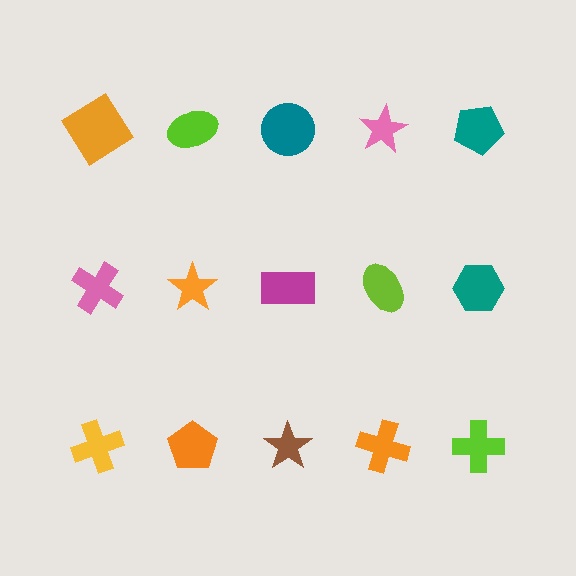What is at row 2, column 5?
A teal hexagon.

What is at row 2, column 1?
A pink cross.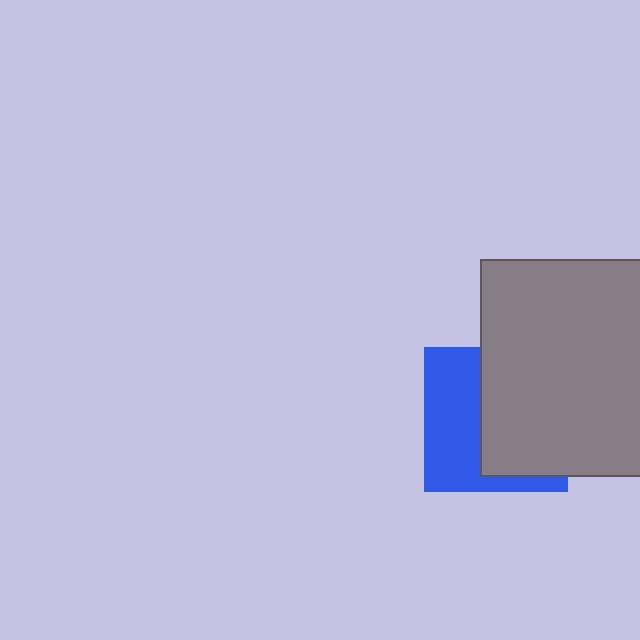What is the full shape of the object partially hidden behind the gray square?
The partially hidden object is a blue square.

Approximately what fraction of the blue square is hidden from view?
Roughly 55% of the blue square is hidden behind the gray square.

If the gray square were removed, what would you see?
You would see the complete blue square.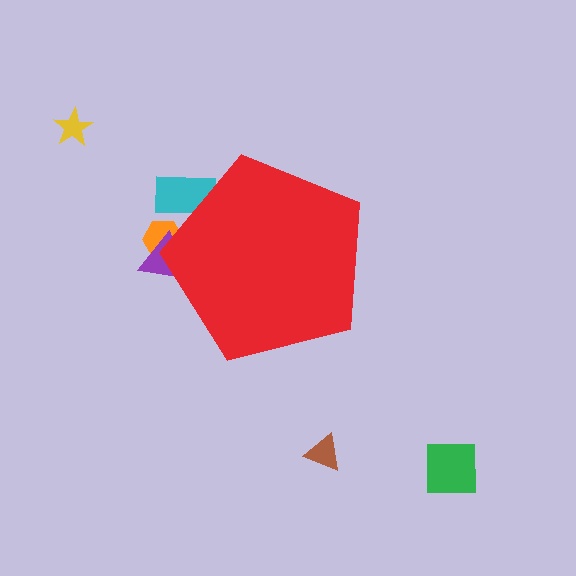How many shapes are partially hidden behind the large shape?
3 shapes are partially hidden.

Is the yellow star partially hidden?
No, the yellow star is fully visible.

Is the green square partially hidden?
No, the green square is fully visible.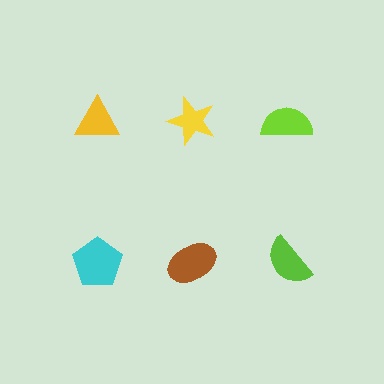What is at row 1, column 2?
A yellow star.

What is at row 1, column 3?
A lime semicircle.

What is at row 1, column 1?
A yellow triangle.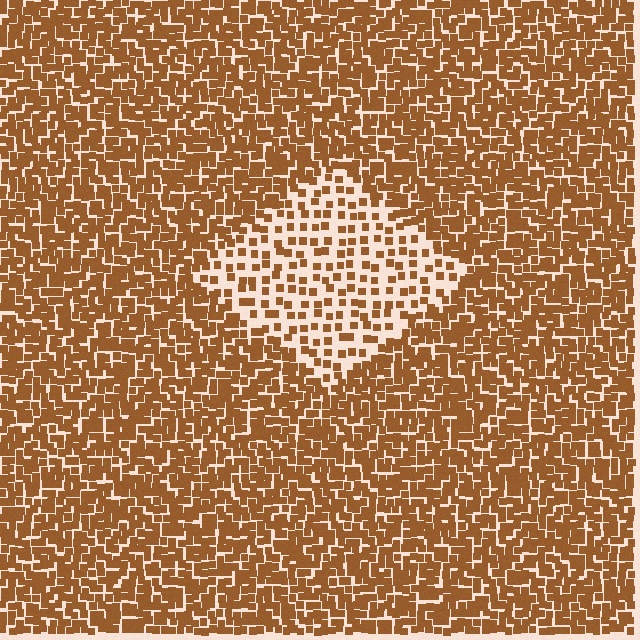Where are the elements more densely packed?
The elements are more densely packed outside the diamond boundary.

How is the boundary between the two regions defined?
The boundary is defined by a change in element density (approximately 2.4x ratio). All elements are the same color, size, and shape.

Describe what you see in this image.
The image contains small brown elements arranged at two different densities. A diamond-shaped region is visible where the elements are less densely packed than the surrounding area.